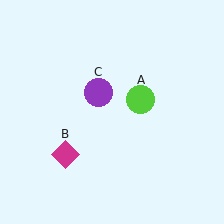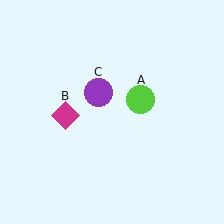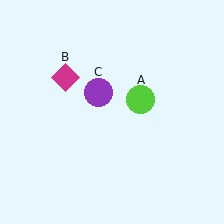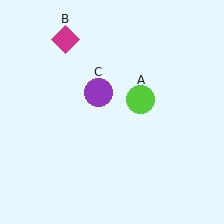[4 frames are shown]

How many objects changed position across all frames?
1 object changed position: magenta diamond (object B).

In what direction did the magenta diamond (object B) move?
The magenta diamond (object B) moved up.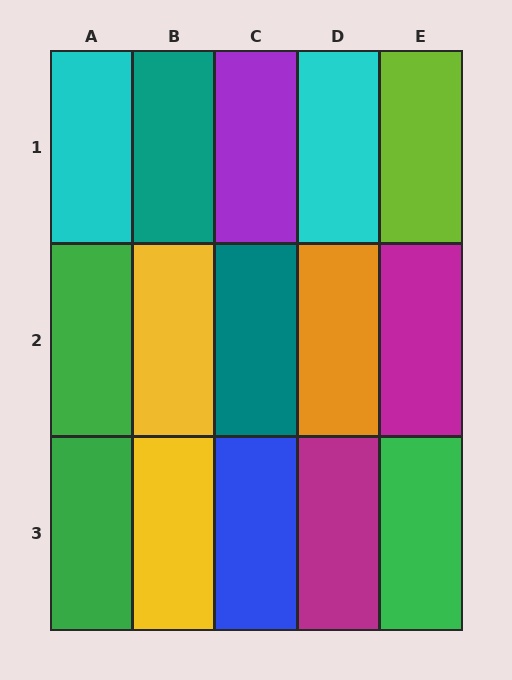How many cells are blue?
1 cell is blue.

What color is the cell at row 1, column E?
Lime.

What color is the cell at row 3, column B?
Yellow.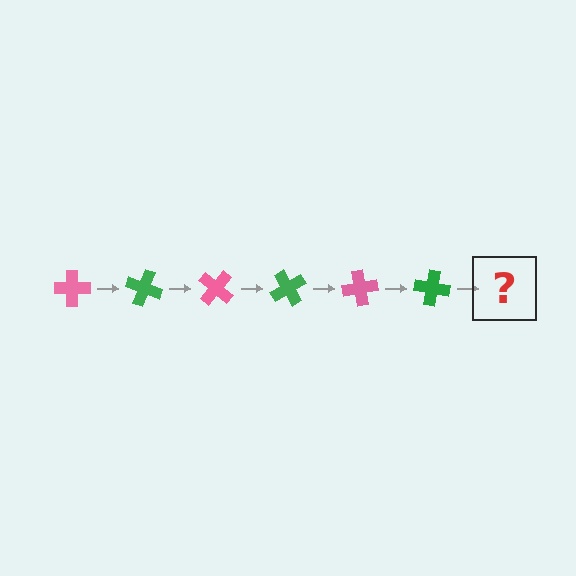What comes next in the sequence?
The next element should be a pink cross, rotated 120 degrees from the start.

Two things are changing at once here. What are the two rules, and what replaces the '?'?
The two rules are that it rotates 20 degrees each step and the color cycles through pink and green. The '?' should be a pink cross, rotated 120 degrees from the start.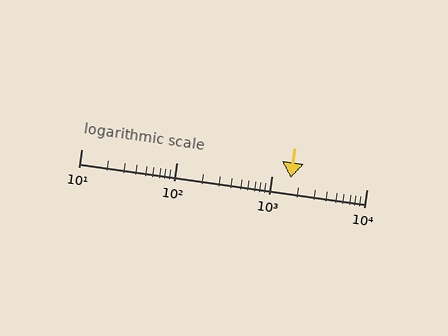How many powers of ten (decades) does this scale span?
The scale spans 3 decades, from 10 to 10000.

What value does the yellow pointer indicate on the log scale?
The pointer indicates approximately 1600.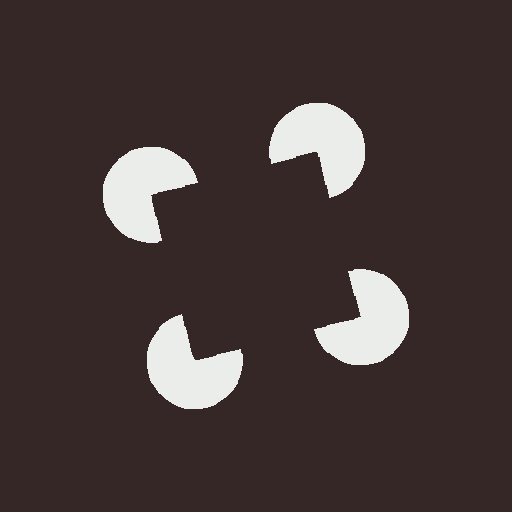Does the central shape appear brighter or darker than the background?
It typically appears slightly darker than the background, even though no actual brightness change is drawn.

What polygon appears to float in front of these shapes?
An illusory square — its edges are inferred from the aligned wedge cuts in the pac-man discs, not physically drawn.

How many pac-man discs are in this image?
There are 4 — one at each vertex of the illusory square.